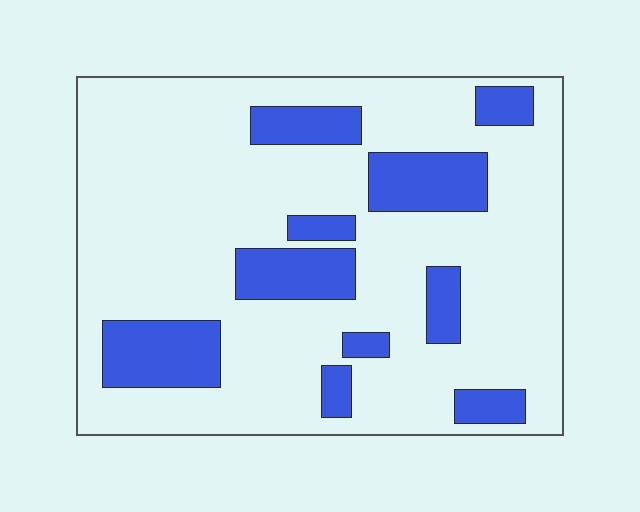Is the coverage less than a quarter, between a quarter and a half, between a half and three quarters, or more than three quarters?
Less than a quarter.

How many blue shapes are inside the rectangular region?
10.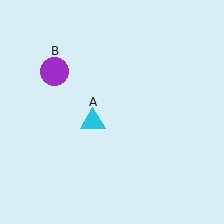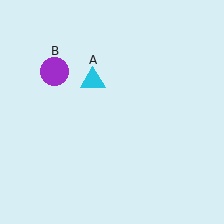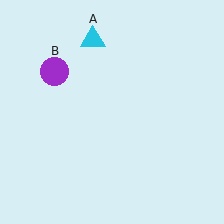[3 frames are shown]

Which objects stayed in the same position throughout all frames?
Purple circle (object B) remained stationary.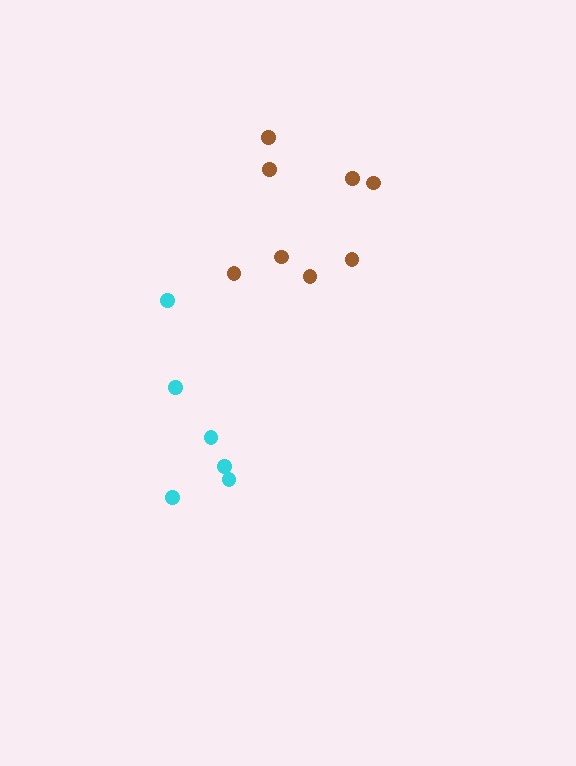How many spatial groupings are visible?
There are 2 spatial groupings.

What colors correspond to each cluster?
The clusters are colored: brown, cyan.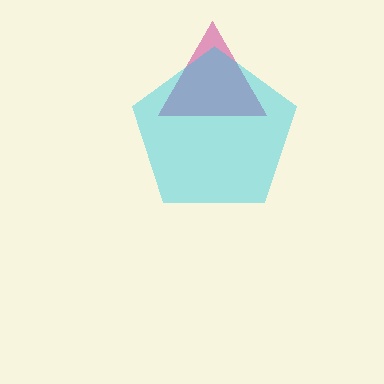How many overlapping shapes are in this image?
There are 2 overlapping shapes in the image.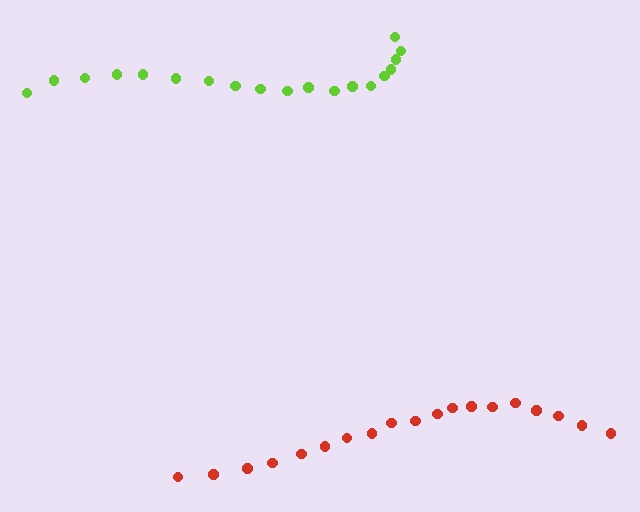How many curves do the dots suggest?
There are 2 distinct paths.